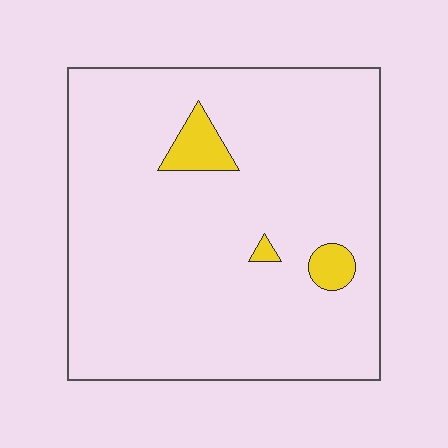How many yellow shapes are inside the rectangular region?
3.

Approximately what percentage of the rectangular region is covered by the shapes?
Approximately 5%.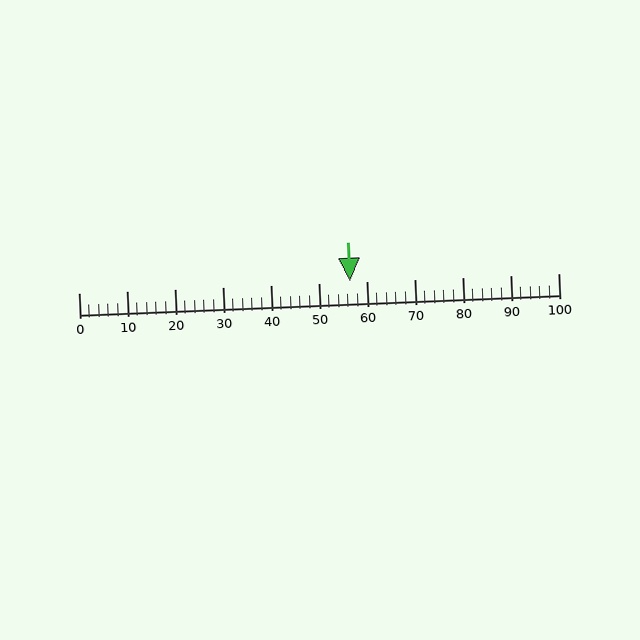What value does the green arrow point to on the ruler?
The green arrow points to approximately 57.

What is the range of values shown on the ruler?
The ruler shows values from 0 to 100.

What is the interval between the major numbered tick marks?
The major tick marks are spaced 10 units apart.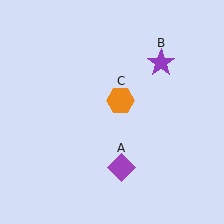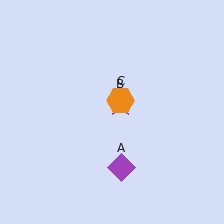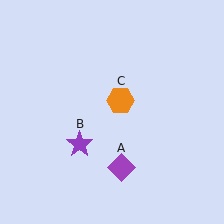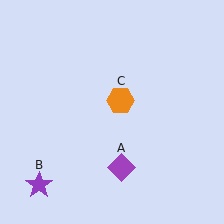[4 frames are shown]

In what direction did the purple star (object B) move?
The purple star (object B) moved down and to the left.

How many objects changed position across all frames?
1 object changed position: purple star (object B).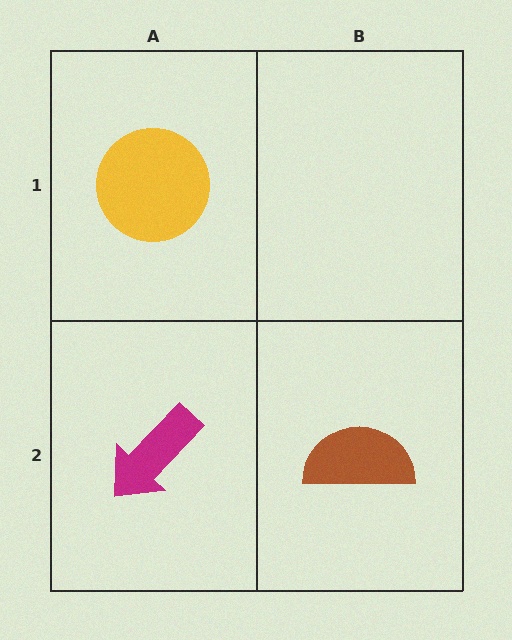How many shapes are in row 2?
2 shapes.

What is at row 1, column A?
A yellow circle.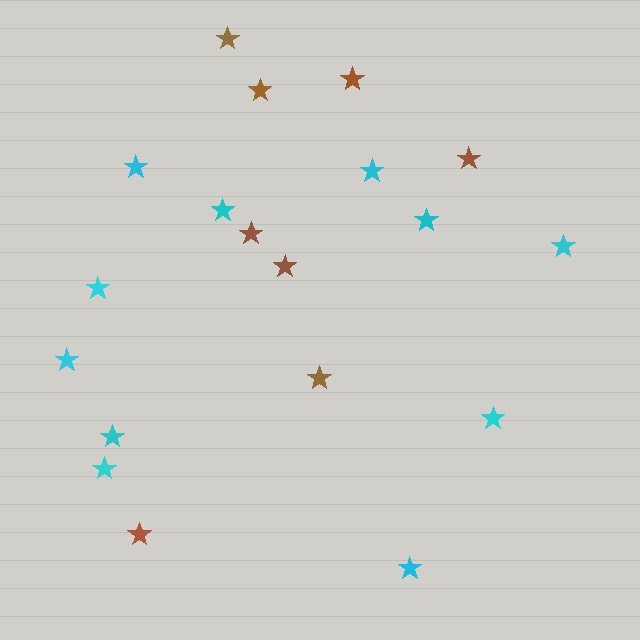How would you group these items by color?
There are 2 groups: one group of brown stars (8) and one group of cyan stars (11).